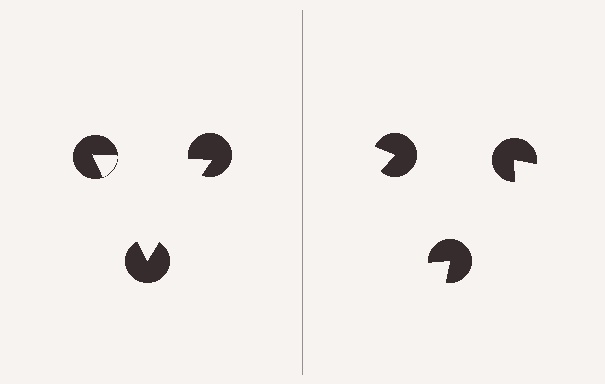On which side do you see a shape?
An illusory triangle appears on the left side. On the right side the wedge cuts are rotated, so no coherent shape forms.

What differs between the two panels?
The pac-man discs are positioned identically on both sides; only the wedge orientations differ. On the left they align to a triangle; on the right they are misaligned.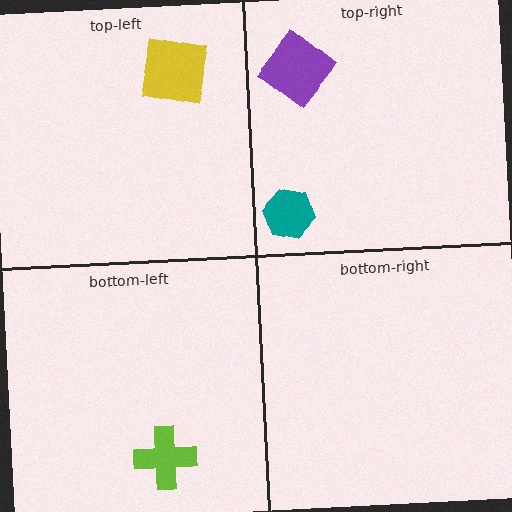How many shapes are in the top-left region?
1.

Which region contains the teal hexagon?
The top-right region.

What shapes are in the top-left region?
The yellow square.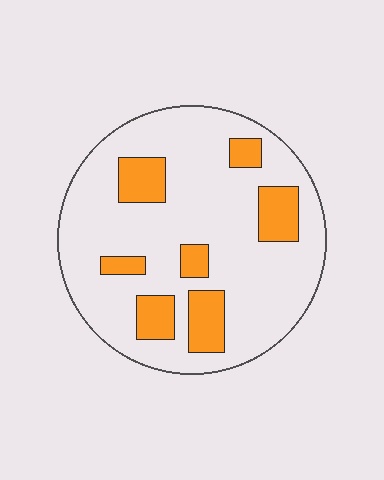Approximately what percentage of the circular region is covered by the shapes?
Approximately 20%.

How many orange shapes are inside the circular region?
7.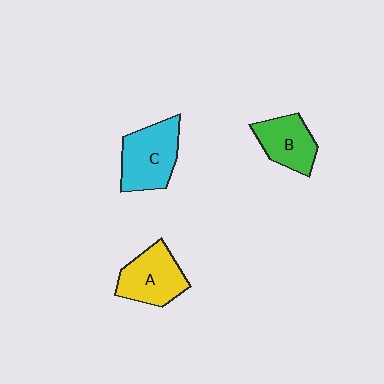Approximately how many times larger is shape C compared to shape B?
Approximately 1.3 times.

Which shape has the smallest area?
Shape B (green).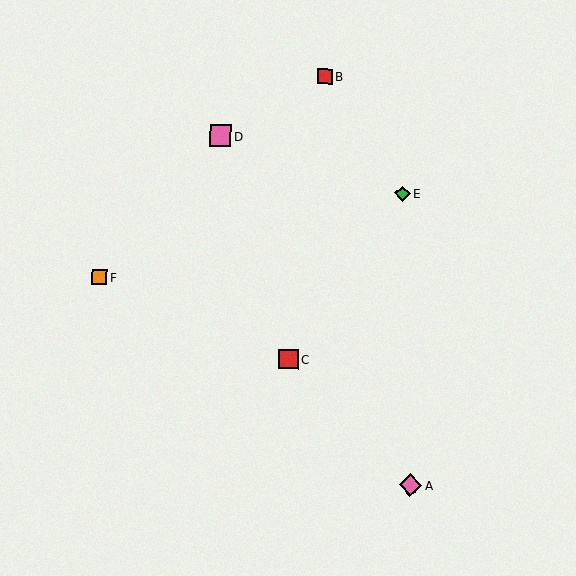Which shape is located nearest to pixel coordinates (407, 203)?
The green diamond (labeled E) at (402, 194) is nearest to that location.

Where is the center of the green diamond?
The center of the green diamond is at (402, 194).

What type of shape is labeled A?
Shape A is a pink diamond.